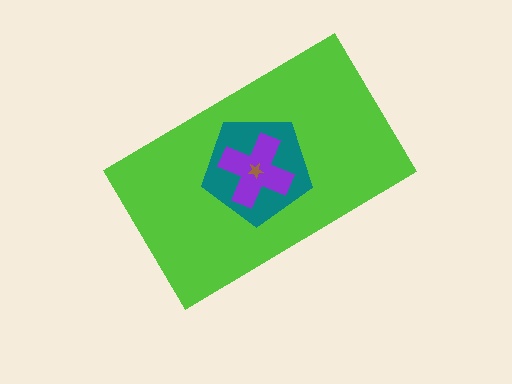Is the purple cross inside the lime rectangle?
Yes.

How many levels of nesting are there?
4.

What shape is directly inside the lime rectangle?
The teal pentagon.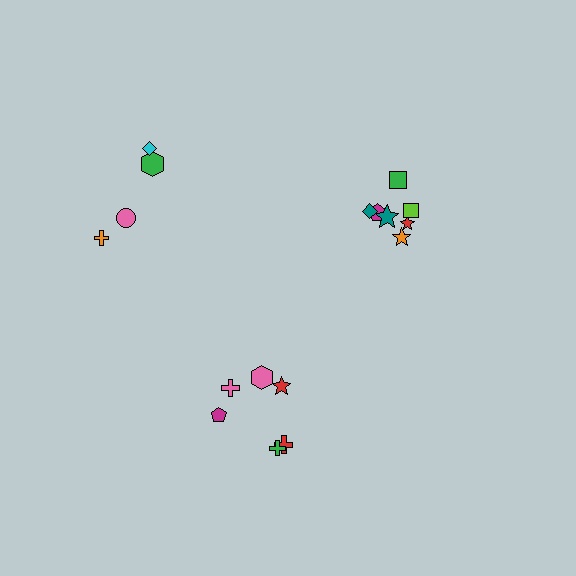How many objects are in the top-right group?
There are 7 objects.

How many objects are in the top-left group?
There are 4 objects.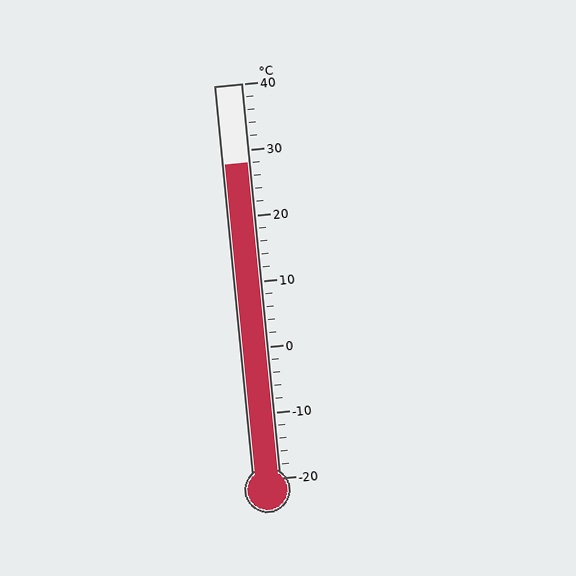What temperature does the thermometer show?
The thermometer shows approximately 28°C.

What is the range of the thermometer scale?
The thermometer scale ranges from -20°C to 40°C.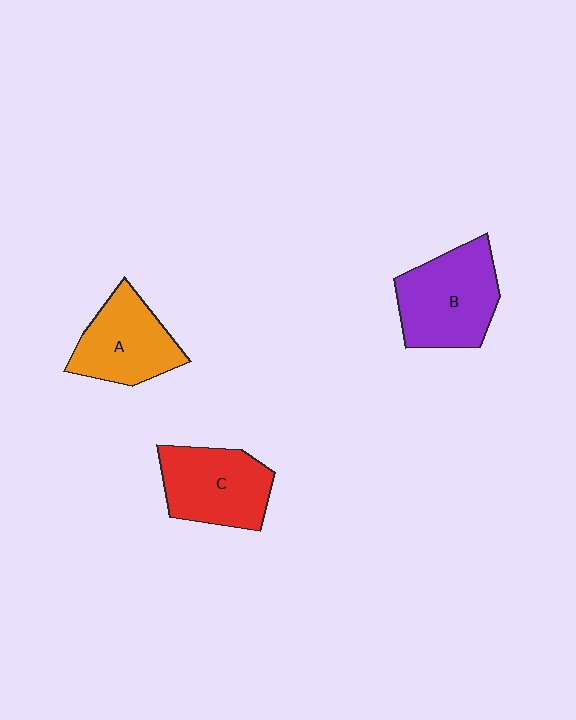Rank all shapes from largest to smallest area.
From largest to smallest: B (purple), C (red), A (orange).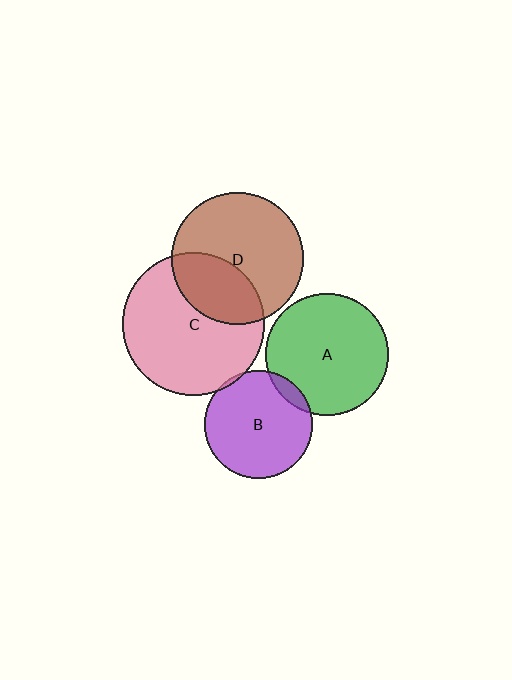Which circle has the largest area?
Circle C (pink).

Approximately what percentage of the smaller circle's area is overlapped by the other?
Approximately 35%.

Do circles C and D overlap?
Yes.